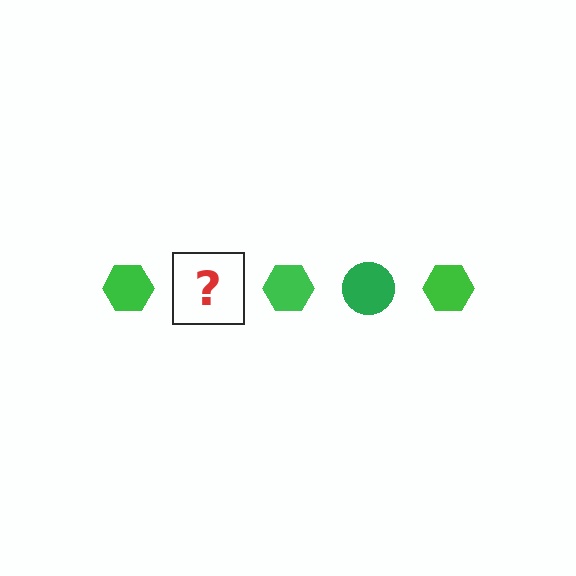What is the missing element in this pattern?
The missing element is a green circle.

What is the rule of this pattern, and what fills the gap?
The rule is that the pattern cycles through hexagon, circle shapes in green. The gap should be filled with a green circle.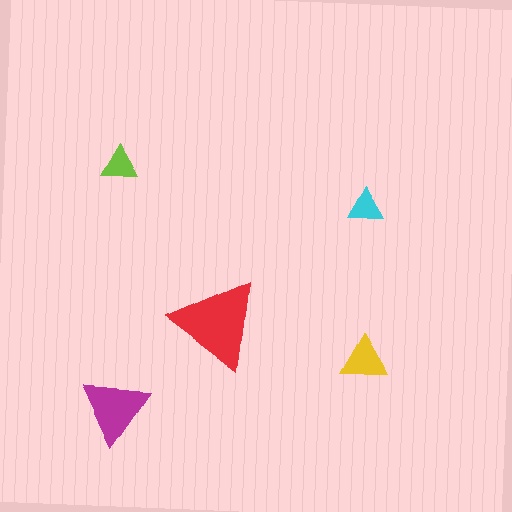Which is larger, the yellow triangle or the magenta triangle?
The magenta one.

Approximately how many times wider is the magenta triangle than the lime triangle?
About 2 times wider.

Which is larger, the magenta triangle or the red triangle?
The red one.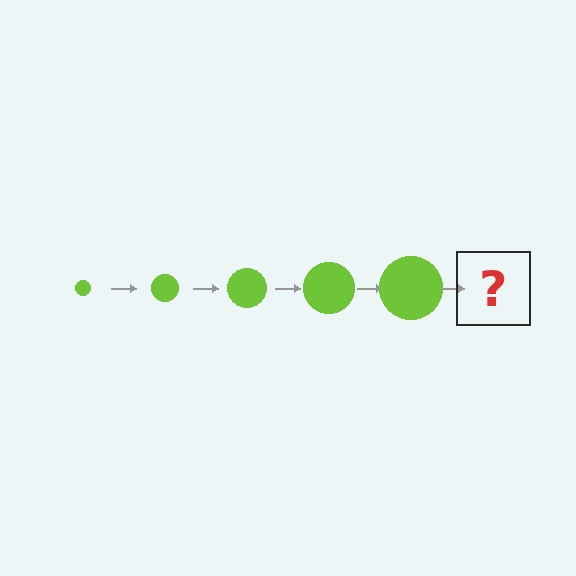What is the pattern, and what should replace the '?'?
The pattern is that the circle gets progressively larger each step. The '?' should be a lime circle, larger than the previous one.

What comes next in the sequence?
The next element should be a lime circle, larger than the previous one.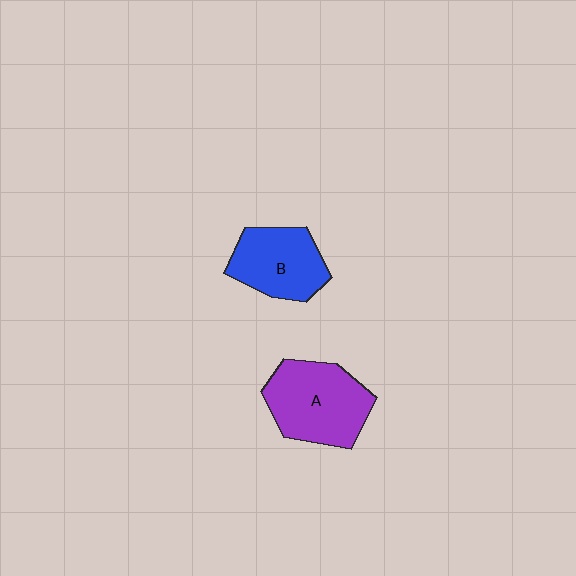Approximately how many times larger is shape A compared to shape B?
Approximately 1.3 times.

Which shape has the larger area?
Shape A (purple).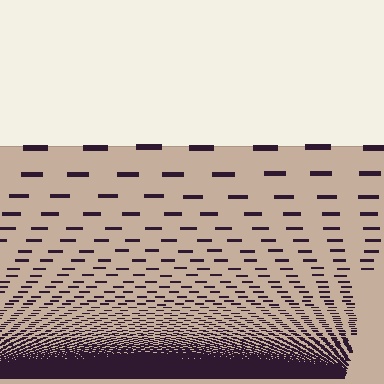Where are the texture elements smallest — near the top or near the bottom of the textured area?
Near the bottom.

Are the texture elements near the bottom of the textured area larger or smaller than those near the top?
Smaller. The gradient is inverted — elements near the bottom are smaller and denser.